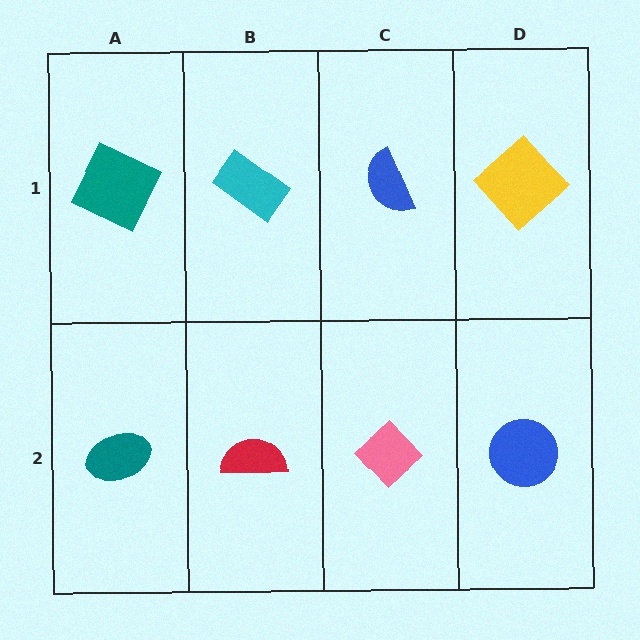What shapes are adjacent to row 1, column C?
A pink diamond (row 2, column C), a cyan rectangle (row 1, column B), a yellow diamond (row 1, column D).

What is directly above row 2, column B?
A cyan rectangle.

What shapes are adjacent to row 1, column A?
A teal ellipse (row 2, column A), a cyan rectangle (row 1, column B).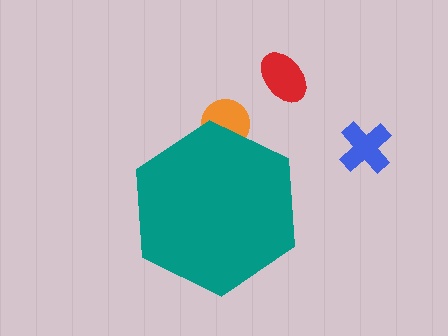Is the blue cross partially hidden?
No, the blue cross is fully visible.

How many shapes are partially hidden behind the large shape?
1 shape is partially hidden.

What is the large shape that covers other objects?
A teal hexagon.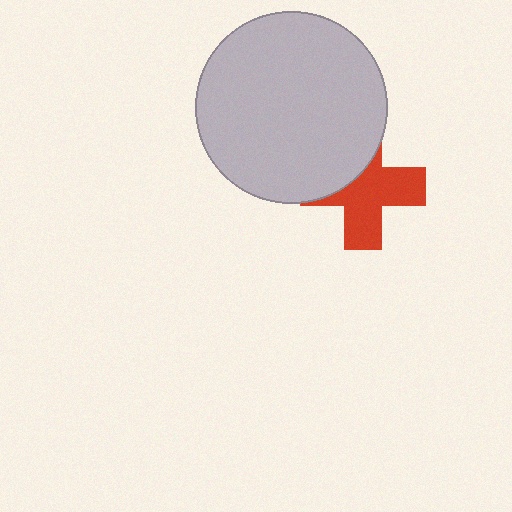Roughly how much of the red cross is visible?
About half of it is visible (roughly 61%).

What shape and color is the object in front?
The object in front is a light gray circle.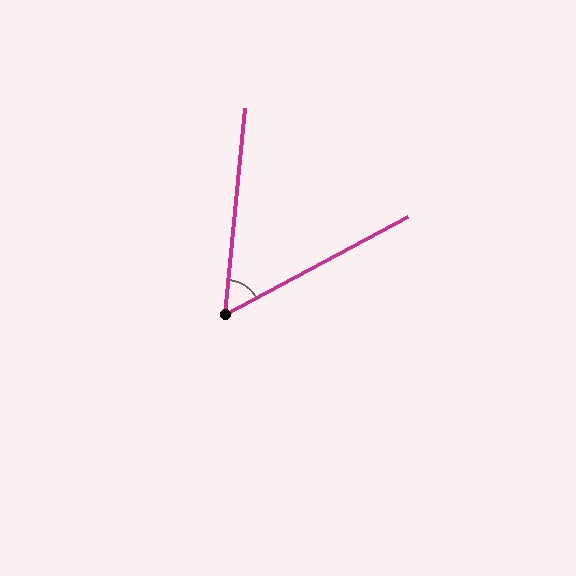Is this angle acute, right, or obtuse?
It is acute.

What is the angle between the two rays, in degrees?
Approximately 56 degrees.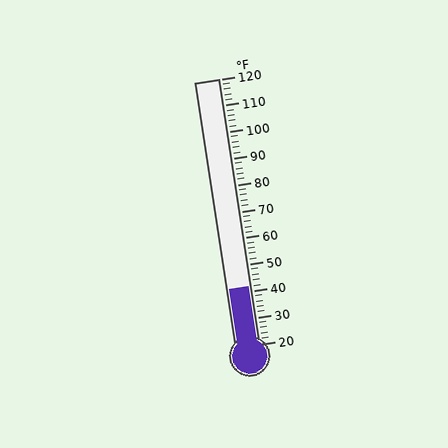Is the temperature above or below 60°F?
The temperature is below 60°F.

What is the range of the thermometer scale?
The thermometer scale ranges from 20°F to 120°F.